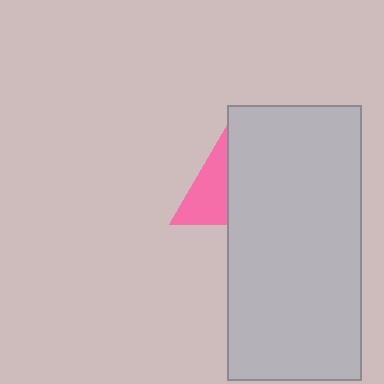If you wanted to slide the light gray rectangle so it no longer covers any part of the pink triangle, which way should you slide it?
Slide it right — that is the most direct way to separate the two shapes.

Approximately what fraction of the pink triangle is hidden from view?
Roughly 62% of the pink triangle is hidden behind the light gray rectangle.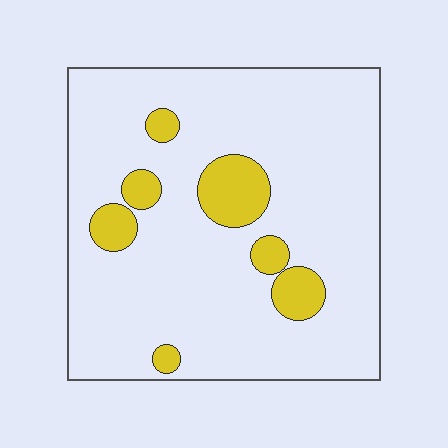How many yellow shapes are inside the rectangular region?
7.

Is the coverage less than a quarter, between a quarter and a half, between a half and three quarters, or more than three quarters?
Less than a quarter.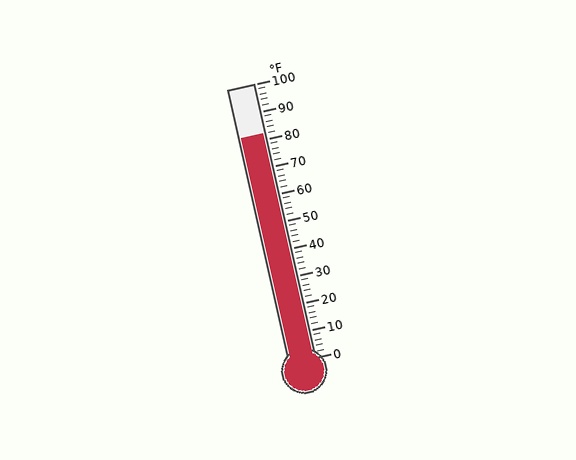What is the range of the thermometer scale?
The thermometer scale ranges from 0°F to 100°F.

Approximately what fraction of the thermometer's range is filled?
The thermometer is filled to approximately 80% of its range.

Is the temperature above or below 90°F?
The temperature is below 90°F.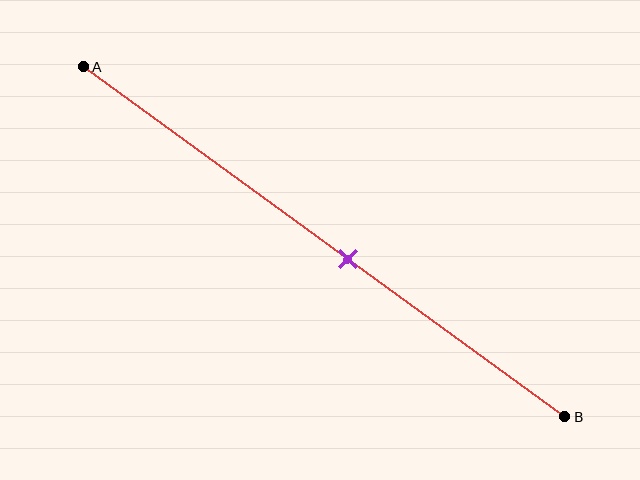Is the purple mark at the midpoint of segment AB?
No, the mark is at about 55% from A, not at the 50% midpoint.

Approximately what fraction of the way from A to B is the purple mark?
The purple mark is approximately 55% of the way from A to B.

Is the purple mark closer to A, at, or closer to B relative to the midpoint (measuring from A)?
The purple mark is closer to point B than the midpoint of segment AB.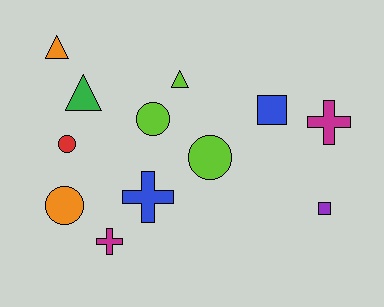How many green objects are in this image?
There is 1 green object.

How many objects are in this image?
There are 12 objects.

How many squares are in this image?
There are 2 squares.